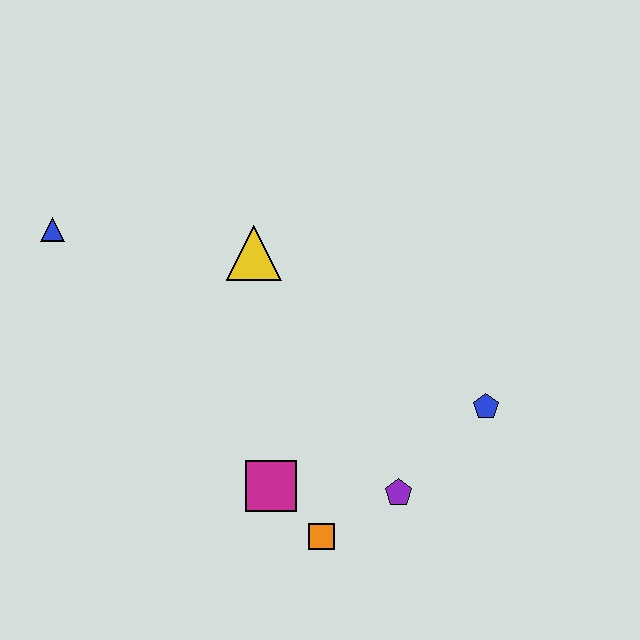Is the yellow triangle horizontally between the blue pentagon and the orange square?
No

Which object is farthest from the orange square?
The blue triangle is farthest from the orange square.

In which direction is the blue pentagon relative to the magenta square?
The blue pentagon is to the right of the magenta square.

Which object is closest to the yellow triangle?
The blue triangle is closest to the yellow triangle.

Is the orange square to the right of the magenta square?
Yes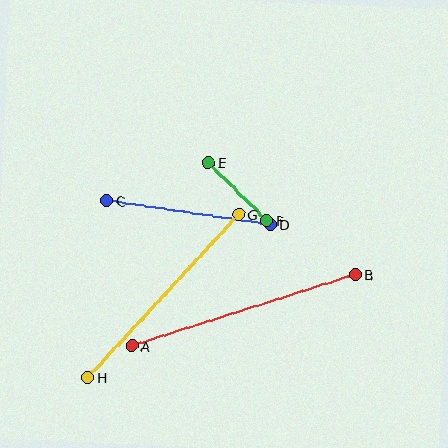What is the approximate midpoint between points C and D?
The midpoint is at approximately (189, 212) pixels.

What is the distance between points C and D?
The distance is approximately 166 pixels.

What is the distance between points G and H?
The distance is approximately 222 pixels.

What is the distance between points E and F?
The distance is approximately 82 pixels.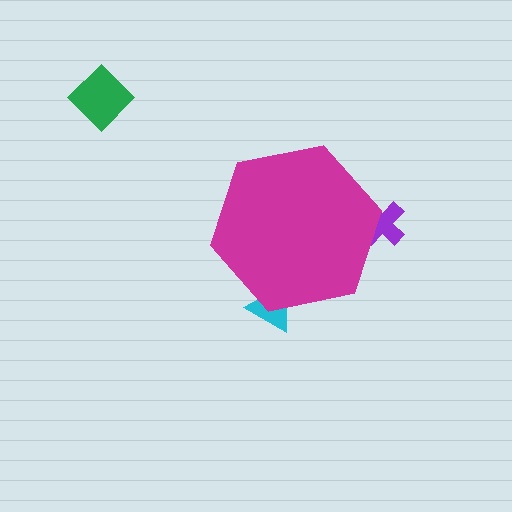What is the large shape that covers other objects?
A magenta hexagon.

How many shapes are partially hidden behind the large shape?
2 shapes are partially hidden.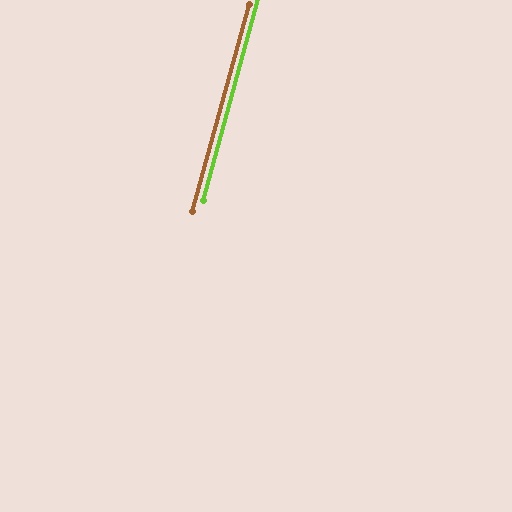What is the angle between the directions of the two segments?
Approximately 0 degrees.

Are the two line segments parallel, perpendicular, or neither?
Parallel — their directions differ by only 0.3°.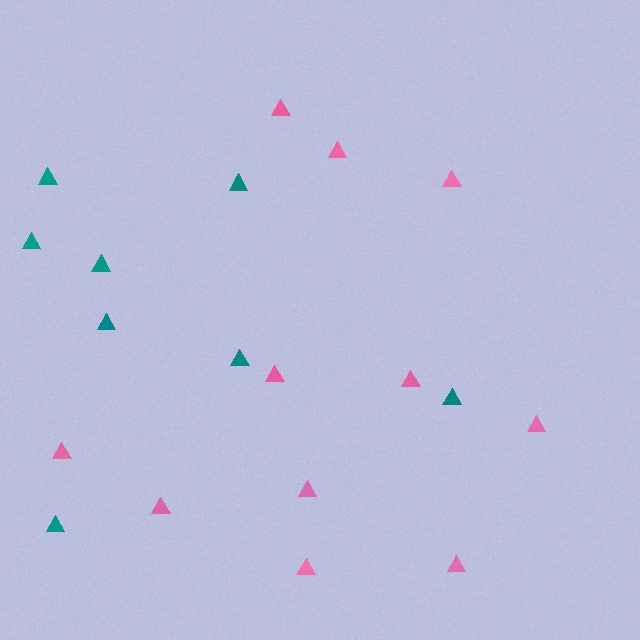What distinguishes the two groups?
There are 2 groups: one group of pink triangles (11) and one group of teal triangles (8).